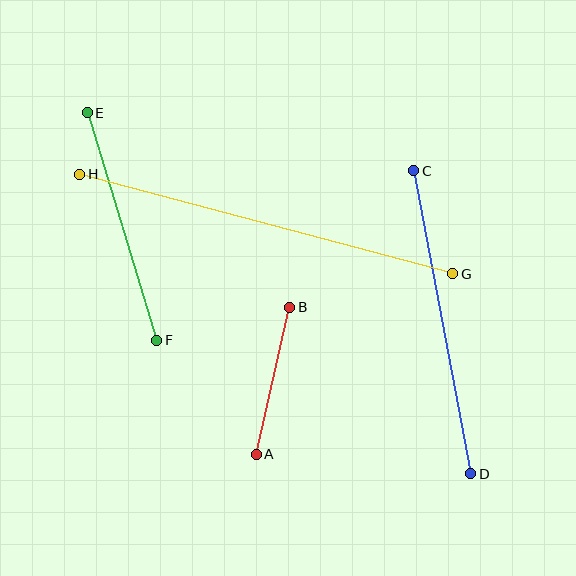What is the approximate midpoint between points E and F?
The midpoint is at approximately (122, 226) pixels.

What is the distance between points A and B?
The distance is approximately 151 pixels.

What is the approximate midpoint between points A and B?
The midpoint is at approximately (273, 381) pixels.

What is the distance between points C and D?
The distance is approximately 308 pixels.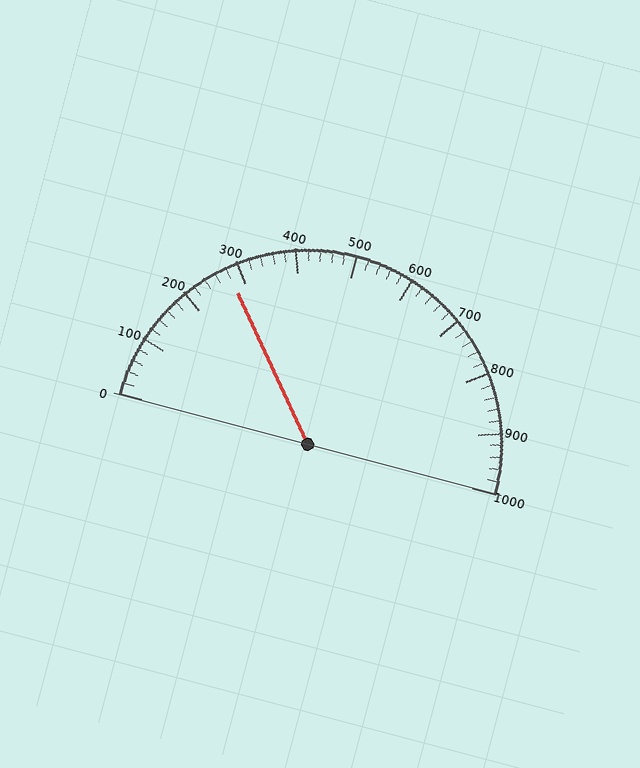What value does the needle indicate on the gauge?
The needle indicates approximately 280.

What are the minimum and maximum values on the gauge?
The gauge ranges from 0 to 1000.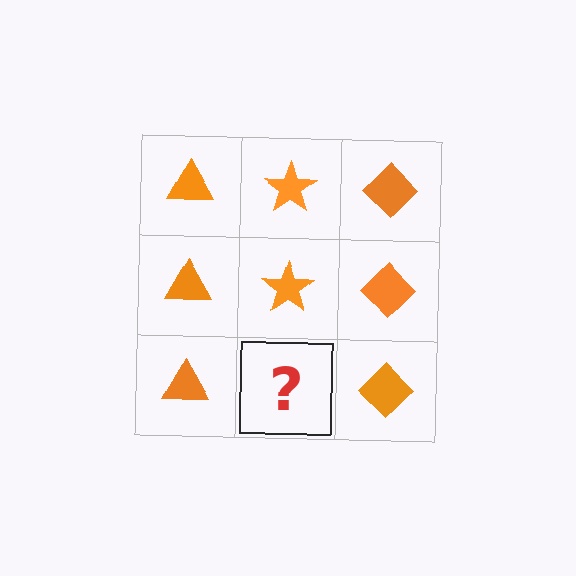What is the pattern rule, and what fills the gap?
The rule is that each column has a consistent shape. The gap should be filled with an orange star.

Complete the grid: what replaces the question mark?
The question mark should be replaced with an orange star.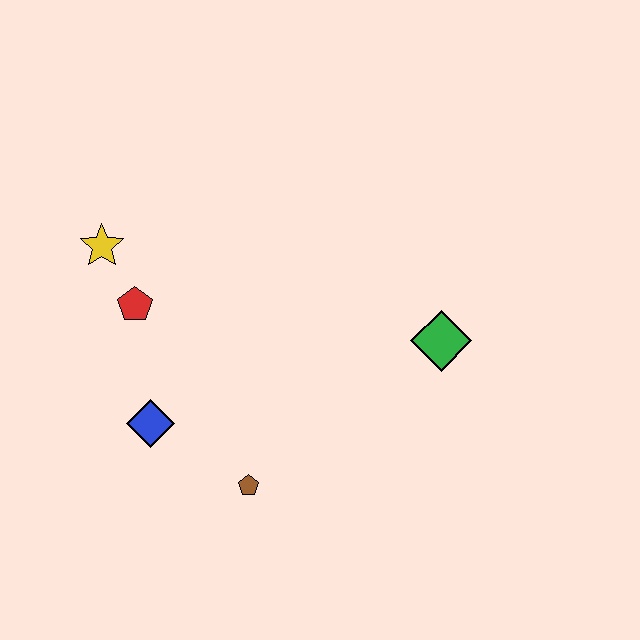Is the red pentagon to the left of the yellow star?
No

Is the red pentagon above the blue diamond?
Yes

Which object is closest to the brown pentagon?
The blue diamond is closest to the brown pentagon.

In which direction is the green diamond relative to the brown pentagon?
The green diamond is to the right of the brown pentagon.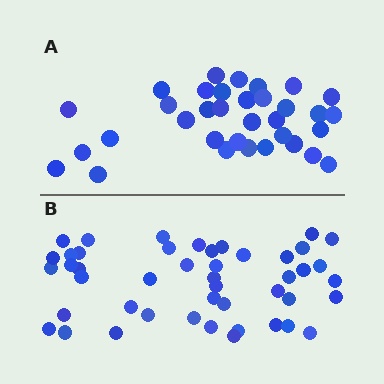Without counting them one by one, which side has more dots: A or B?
Region B (the bottom region) has more dots.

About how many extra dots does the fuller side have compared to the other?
Region B has roughly 12 or so more dots than region A.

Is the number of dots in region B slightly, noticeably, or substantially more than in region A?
Region B has noticeably more, but not dramatically so. The ratio is roughly 1.4 to 1.